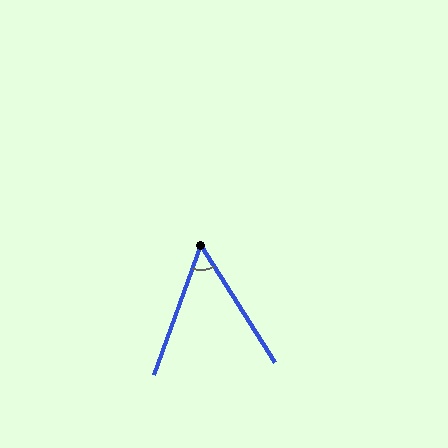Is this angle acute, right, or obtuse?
It is acute.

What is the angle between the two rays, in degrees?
Approximately 52 degrees.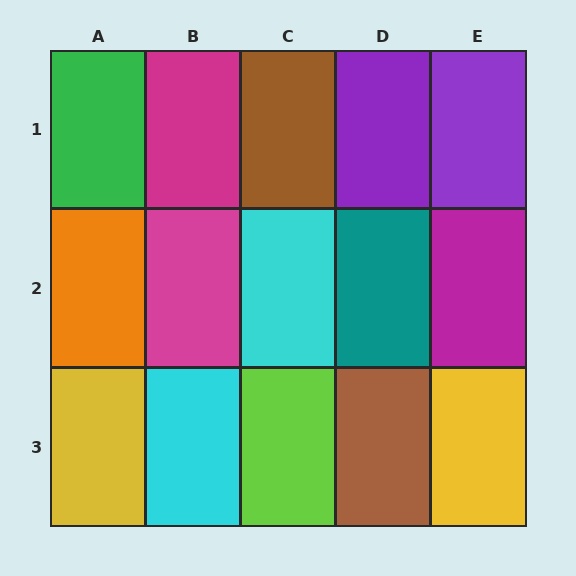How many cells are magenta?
3 cells are magenta.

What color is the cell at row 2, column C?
Cyan.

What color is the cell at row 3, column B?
Cyan.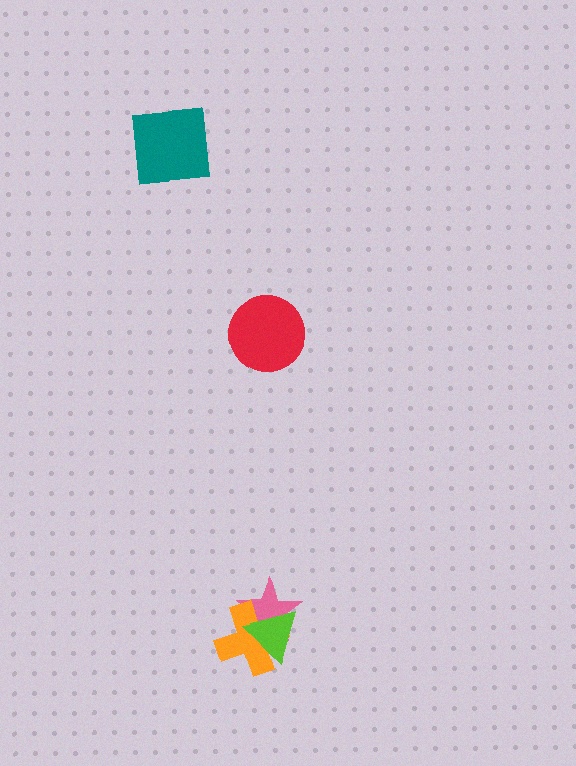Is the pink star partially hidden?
Yes, it is partially covered by another shape.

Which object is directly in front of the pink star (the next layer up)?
The orange cross is directly in front of the pink star.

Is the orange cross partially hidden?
Yes, it is partially covered by another shape.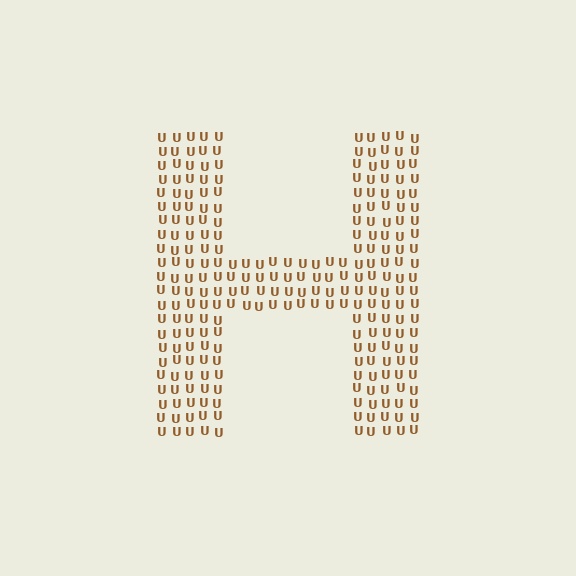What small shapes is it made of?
It is made of small letter U's.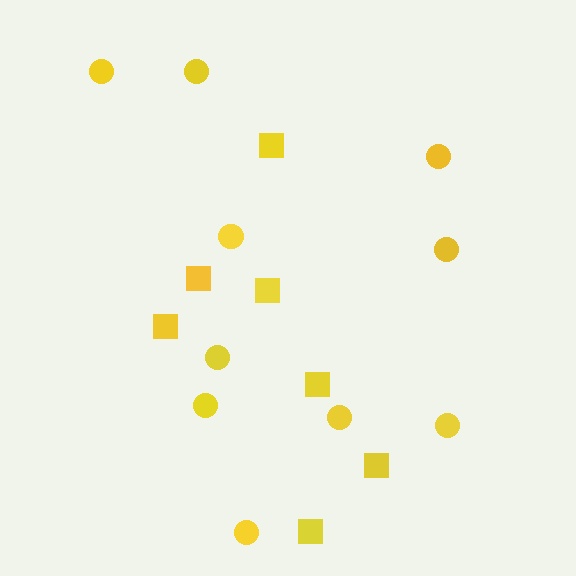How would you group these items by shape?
There are 2 groups: one group of squares (7) and one group of circles (10).